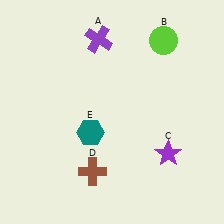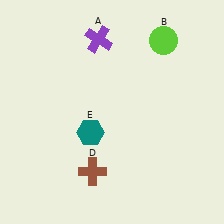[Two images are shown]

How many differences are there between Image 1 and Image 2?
There is 1 difference between the two images.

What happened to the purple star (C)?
The purple star (C) was removed in Image 2. It was in the bottom-right area of Image 1.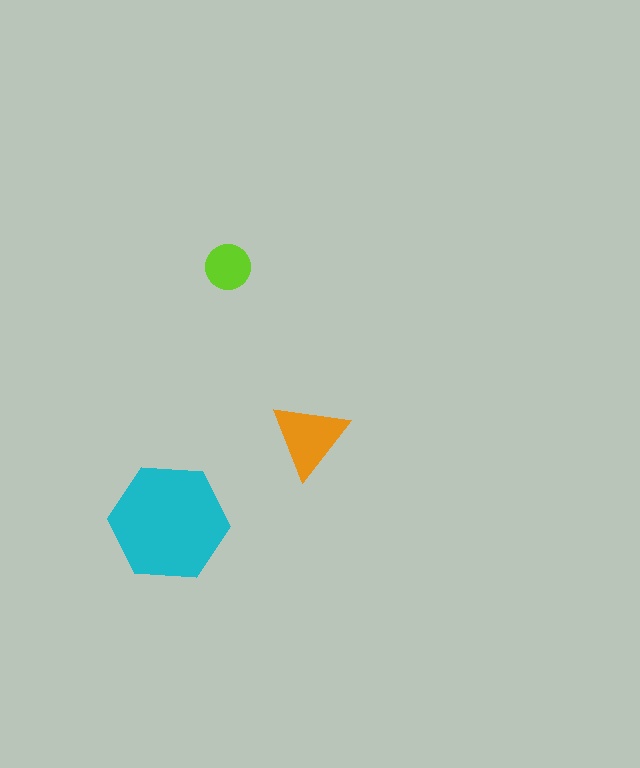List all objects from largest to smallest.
The cyan hexagon, the orange triangle, the lime circle.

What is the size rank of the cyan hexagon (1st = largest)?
1st.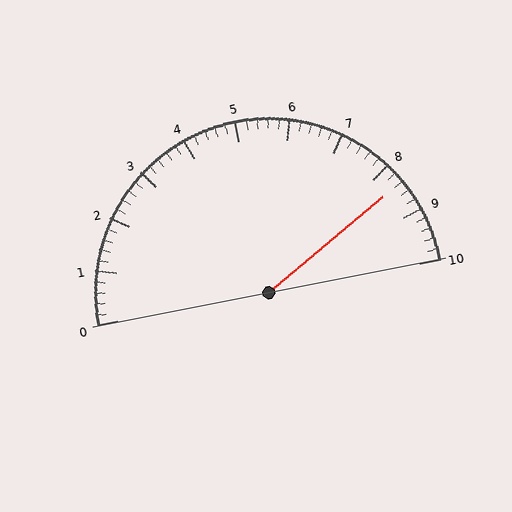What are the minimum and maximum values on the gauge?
The gauge ranges from 0 to 10.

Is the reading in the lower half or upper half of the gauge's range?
The reading is in the upper half of the range (0 to 10).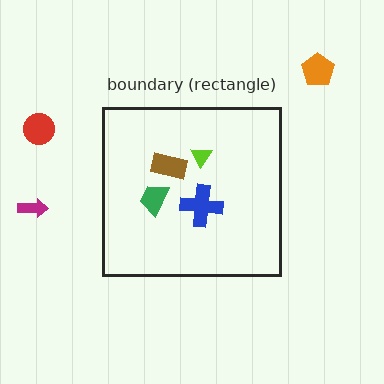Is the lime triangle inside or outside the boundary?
Inside.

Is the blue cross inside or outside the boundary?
Inside.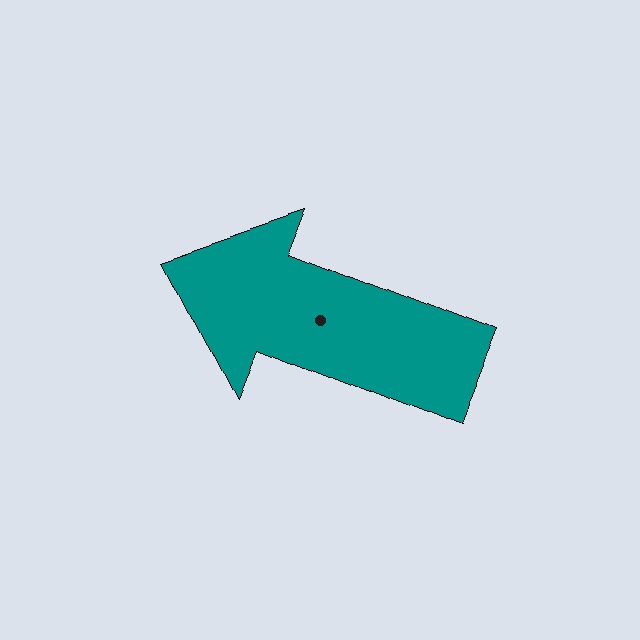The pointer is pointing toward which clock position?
Roughly 10 o'clock.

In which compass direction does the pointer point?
West.